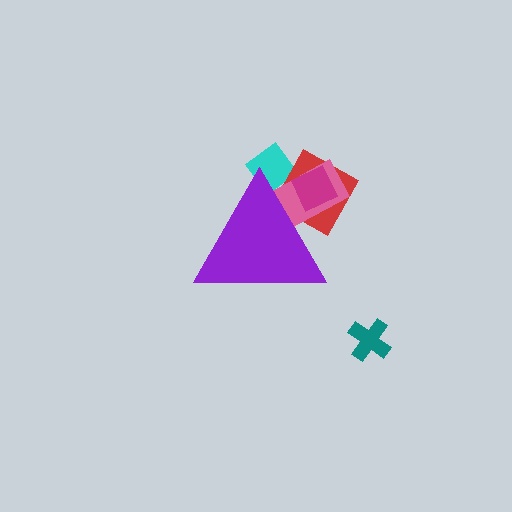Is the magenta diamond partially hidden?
Yes, the magenta diamond is partially hidden behind the purple triangle.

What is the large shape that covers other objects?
A purple triangle.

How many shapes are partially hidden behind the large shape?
4 shapes are partially hidden.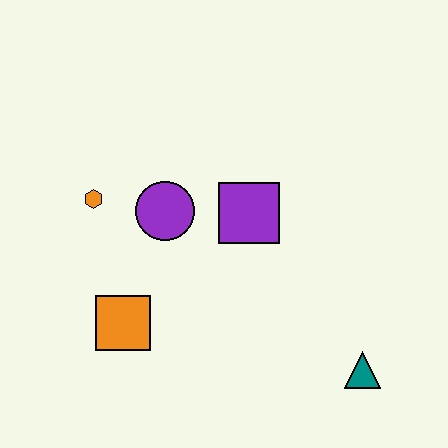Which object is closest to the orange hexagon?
The purple circle is closest to the orange hexagon.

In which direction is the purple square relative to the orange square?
The purple square is to the right of the orange square.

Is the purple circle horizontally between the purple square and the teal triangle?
No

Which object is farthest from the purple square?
The teal triangle is farthest from the purple square.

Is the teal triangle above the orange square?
No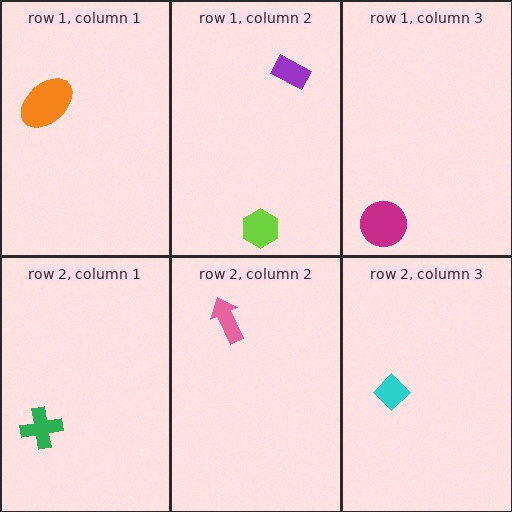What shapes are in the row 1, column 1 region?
The orange ellipse.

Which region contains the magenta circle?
The row 1, column 3 region.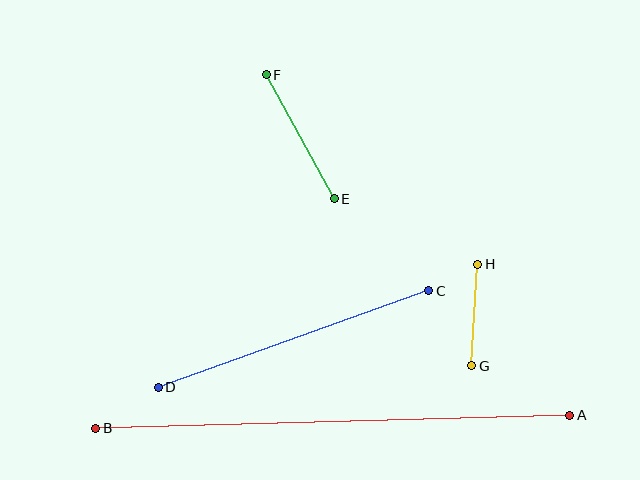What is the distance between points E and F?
The distance is approximately 142 pixels.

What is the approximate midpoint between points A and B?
The midpoint is at approximately (333, 422) pixels.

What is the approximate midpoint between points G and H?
The midpoint is at approximately (475, 315) pixels.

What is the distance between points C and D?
The distance is approximately 287 pixels.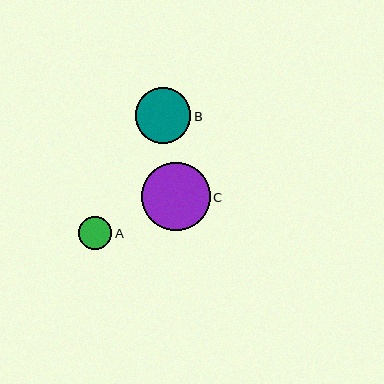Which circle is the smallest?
Circle A is the smallest with a size of approximately 33 pixels.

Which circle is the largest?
Circle C is the largest with a size of approximately 68 pixels.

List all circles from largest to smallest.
From largest to smallest: C, B, A.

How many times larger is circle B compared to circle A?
Circle B is approximately 1.7 times the size of circle A.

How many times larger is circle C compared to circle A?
Circle C is approximately 2.1 times the size of circle A.